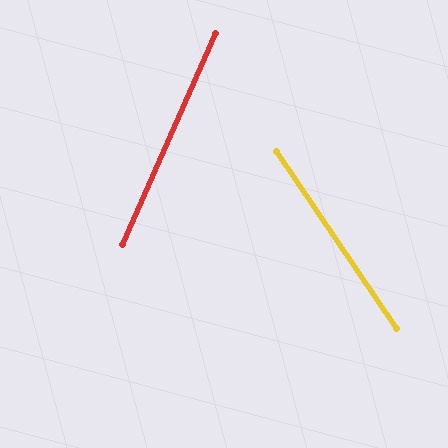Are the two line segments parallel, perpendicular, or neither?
Neither parallel nor perpendicular — they differ by about 58°.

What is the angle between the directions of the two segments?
Approximately 58 degrees.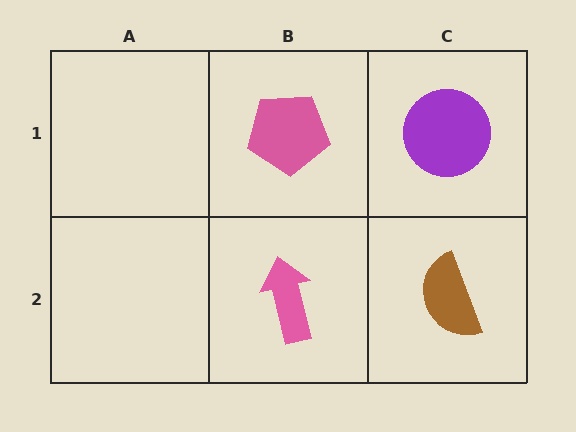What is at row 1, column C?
A purple circle.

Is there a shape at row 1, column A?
No, that cell is empty.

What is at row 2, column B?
A pink arrow.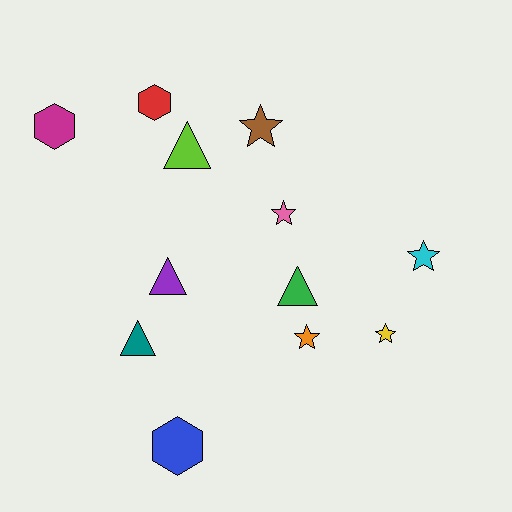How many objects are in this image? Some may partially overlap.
There are 12 objects.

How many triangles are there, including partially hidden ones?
There are 4 triangles.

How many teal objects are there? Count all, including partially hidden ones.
There is 1 teal object.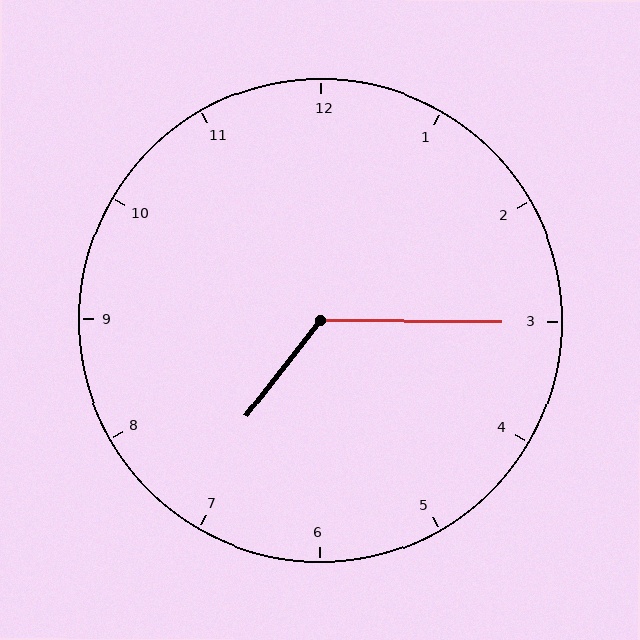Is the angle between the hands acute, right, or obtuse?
It is obtuse.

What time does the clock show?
7:15.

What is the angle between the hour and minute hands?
Approximately 128 degrees.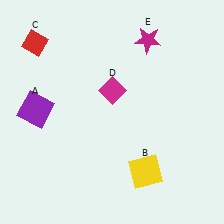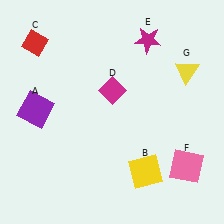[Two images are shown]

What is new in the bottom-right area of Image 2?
A pink square (F) was added in the bottom-right area of Image 2.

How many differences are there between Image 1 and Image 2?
There are 2 differences between the two images.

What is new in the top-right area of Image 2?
A yellow triangle (G) was added in the top-right area of Image 2.